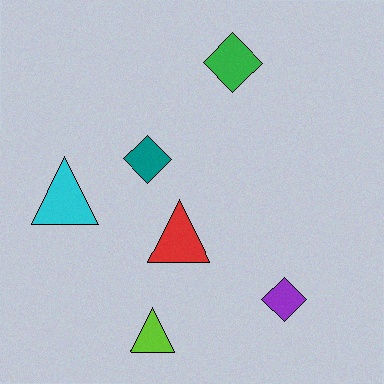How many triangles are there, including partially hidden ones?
There are 3 triangles.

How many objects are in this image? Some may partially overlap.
There are 6 objects.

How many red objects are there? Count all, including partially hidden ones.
There is 1 red object.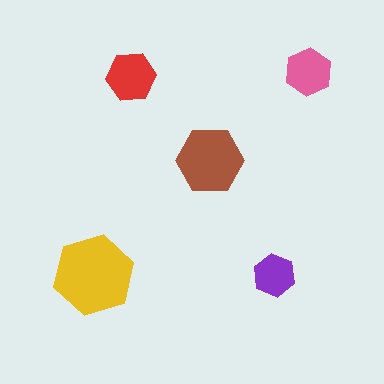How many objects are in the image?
There are 5 objects in the image.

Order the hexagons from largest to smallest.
the yellow one, the brown one, the red one, the pink one, the purple one.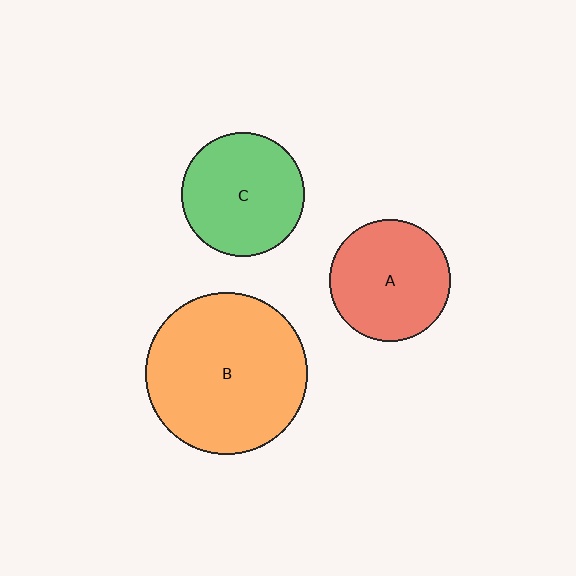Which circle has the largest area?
Circle B (orange).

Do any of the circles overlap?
No, none of the circles overlap.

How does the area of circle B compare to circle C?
Approximately 1.7 times.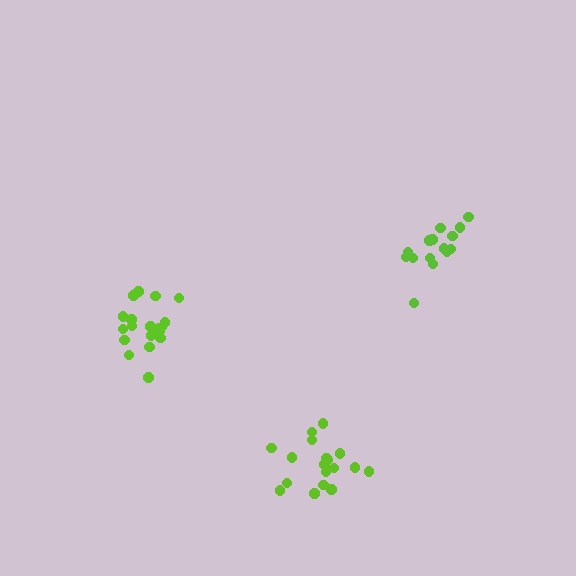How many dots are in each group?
Group 1: 20 dots, Group 2: 18 dots, Group 3: 15 dots (53 total).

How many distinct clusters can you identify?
There are 3 distinct clusters.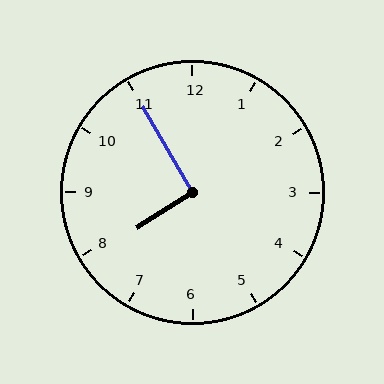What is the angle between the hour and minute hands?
Approximately 92 degrees.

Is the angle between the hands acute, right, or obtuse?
It is right.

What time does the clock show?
7:55.